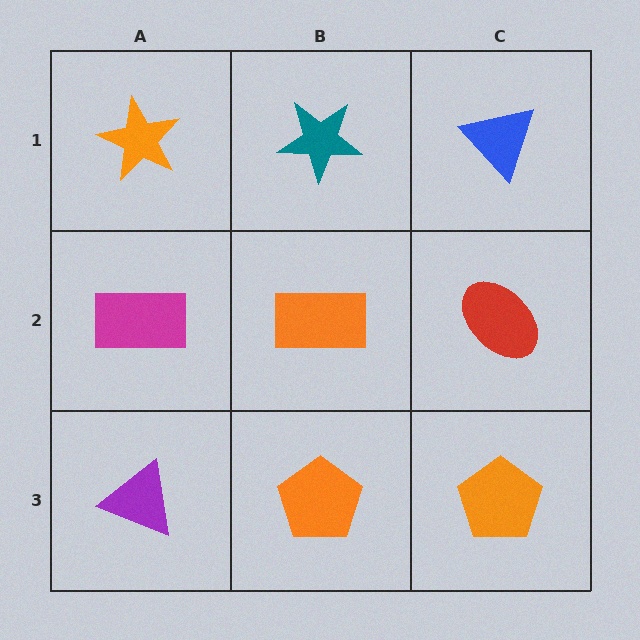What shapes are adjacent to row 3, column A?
A magenta rectangle (row 2, column A), an orange pentagon (row 3, column B).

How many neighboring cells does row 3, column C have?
2.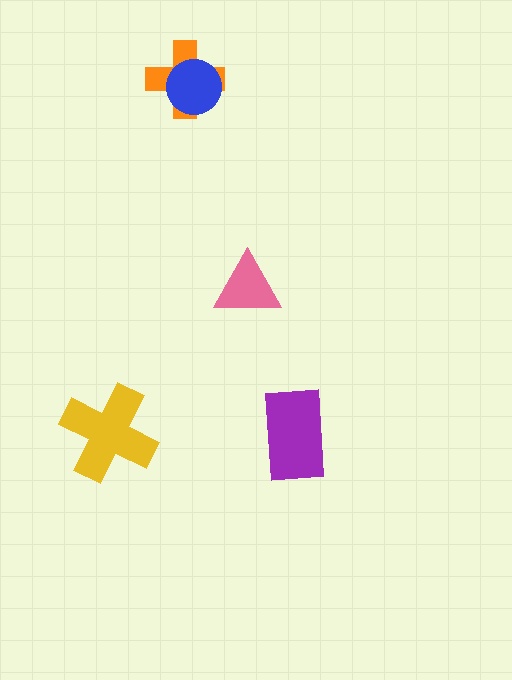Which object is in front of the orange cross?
The blue circle is in front of the orange cross.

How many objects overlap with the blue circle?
1 object overlaps with the blue circle.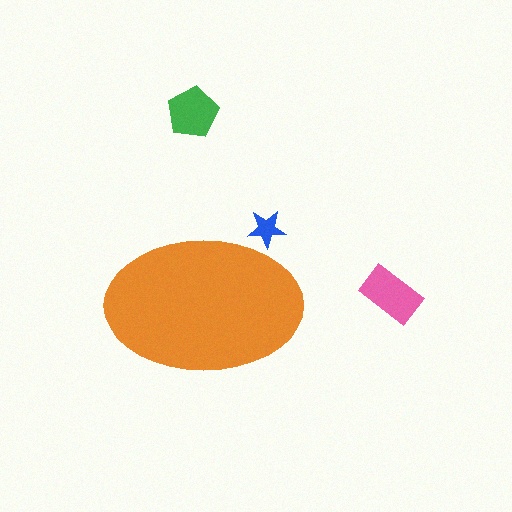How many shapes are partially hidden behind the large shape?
1 shape is partially hidden.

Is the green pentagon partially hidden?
No, the green pentagon is fully visible.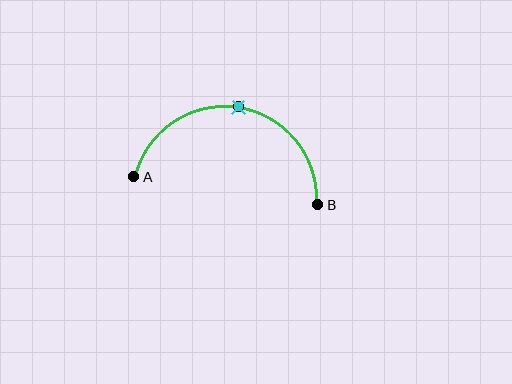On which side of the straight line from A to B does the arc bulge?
The arc bulges above the straight line connecting A and B.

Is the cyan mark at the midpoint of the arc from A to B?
Yes. The cyan mark lies on the arc at equal arc-length from both A and B — it is the arc midpoint.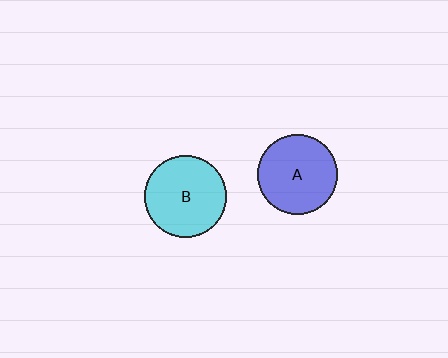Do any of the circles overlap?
No, none of the circles overlap.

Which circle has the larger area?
Circle B (cyan).